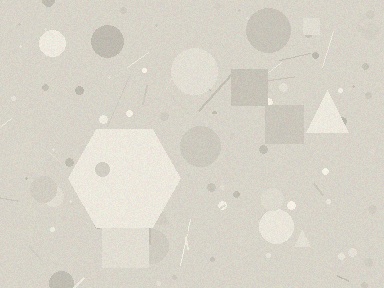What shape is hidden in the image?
A hexagon is hidden in the image.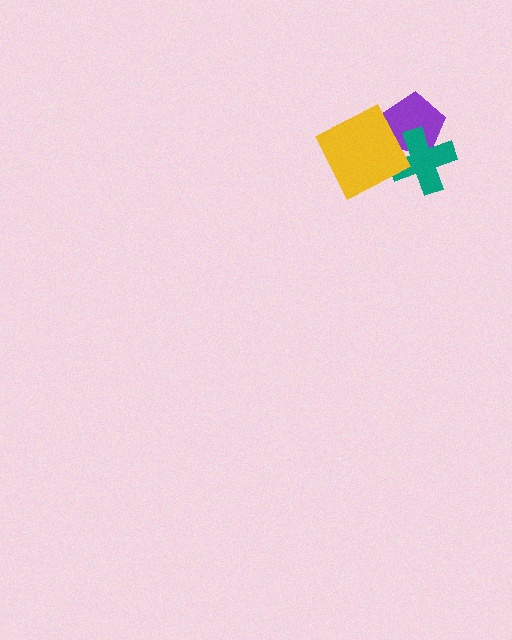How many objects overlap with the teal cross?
2 objects overlap with the teal cross.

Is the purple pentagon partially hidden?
Yes, it is partially covered by another shape.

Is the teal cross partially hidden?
Yes, it is partially covered by another shape.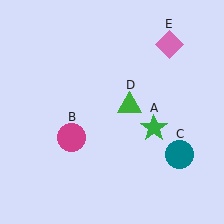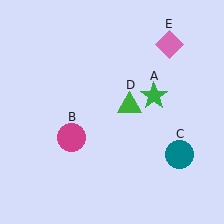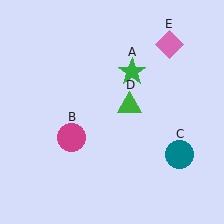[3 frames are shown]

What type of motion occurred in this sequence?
The green star (object A) rotated counterclockwise around the center of the scene.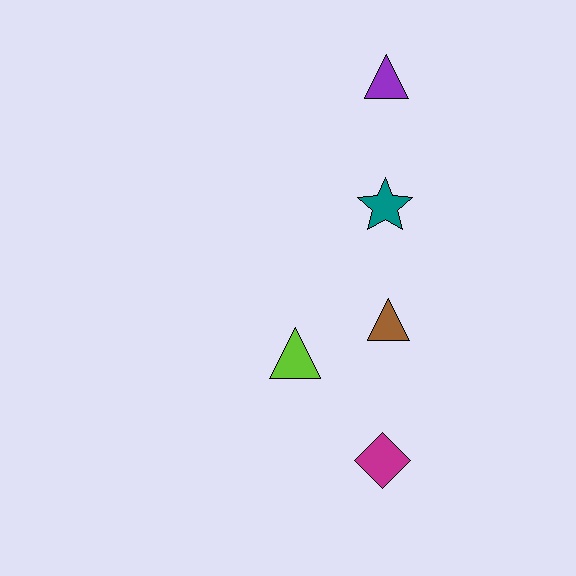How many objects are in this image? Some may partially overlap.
There are 5 objects.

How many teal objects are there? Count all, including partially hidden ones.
There is 1 teal object.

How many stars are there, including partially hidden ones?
There is 1 star.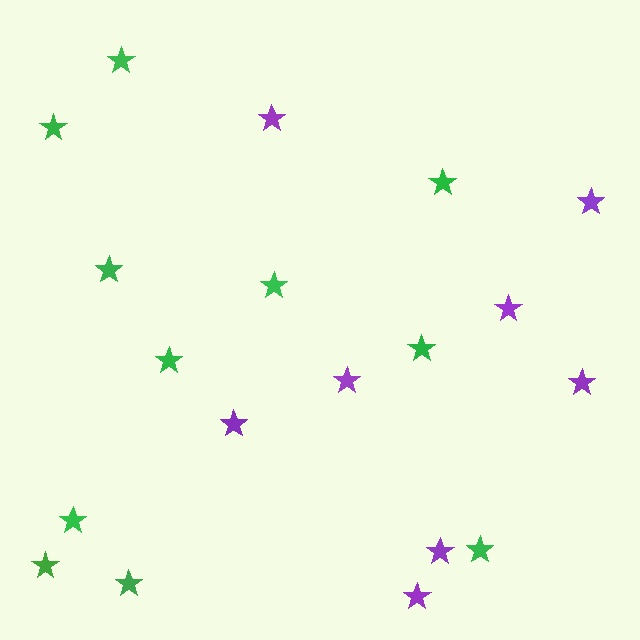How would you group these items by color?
There are 2 groups: one group of green stars (11) and one group of purple stars (8).